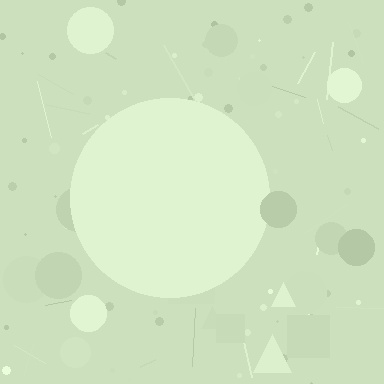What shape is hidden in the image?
A circle is hidden in the image.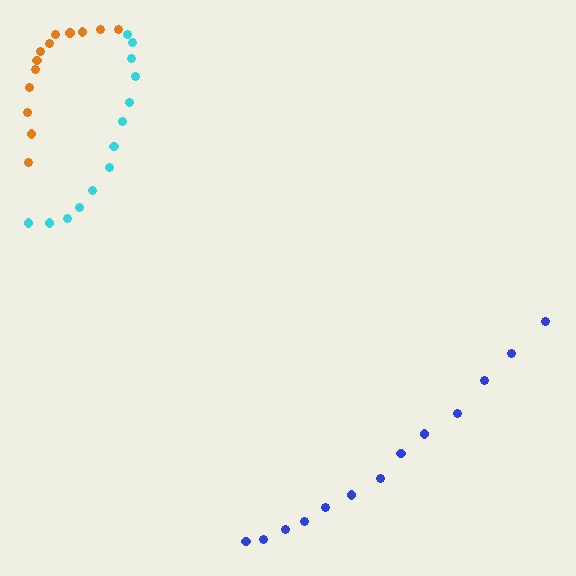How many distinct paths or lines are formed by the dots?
There are 3 distinct paths.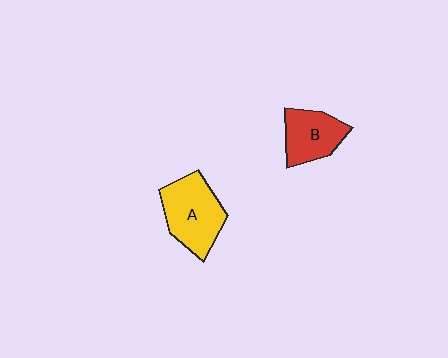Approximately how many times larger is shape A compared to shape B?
Approximately 1.3 times.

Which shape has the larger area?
Shape A (yellow).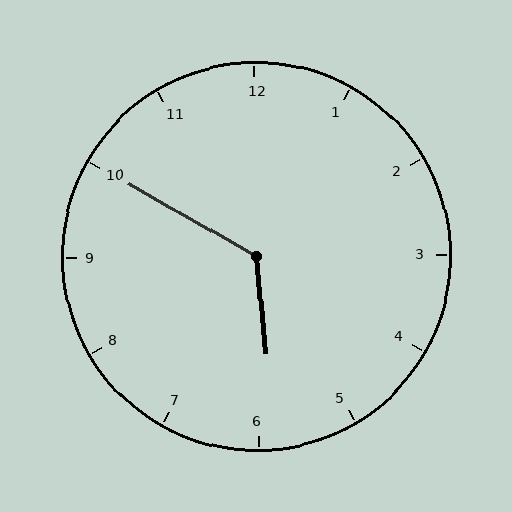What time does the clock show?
5:50.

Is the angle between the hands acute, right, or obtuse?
It is obtuse.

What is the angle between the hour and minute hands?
Approximately 125 degrees.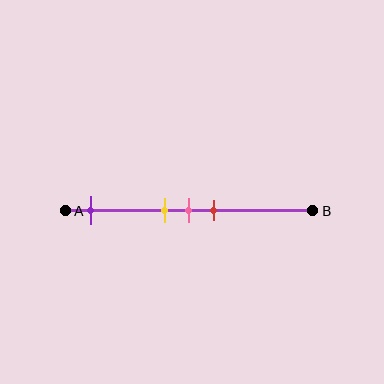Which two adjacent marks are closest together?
The yellow and pink marks are the closest adjacent pair.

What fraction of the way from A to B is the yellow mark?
The yellow mark is approximately 40% (0.4) of the way from A to B.